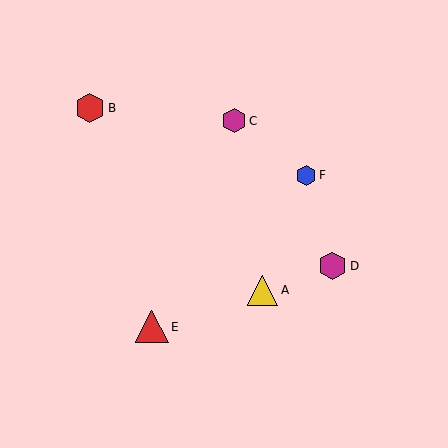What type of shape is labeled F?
Shape F is a blue hexagon.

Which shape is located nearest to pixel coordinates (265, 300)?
The yellow triangle (labeled A) at (263, 290) is nearest to that location.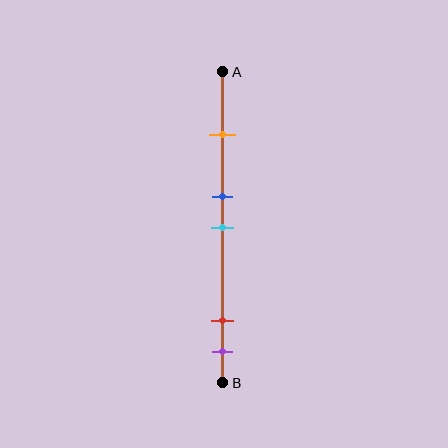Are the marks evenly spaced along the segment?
No, the marks are not evenly spaced.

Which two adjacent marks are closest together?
The blue and cyan marks are the closest adjacent pair.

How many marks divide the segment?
There are 5 marks dividing the segment.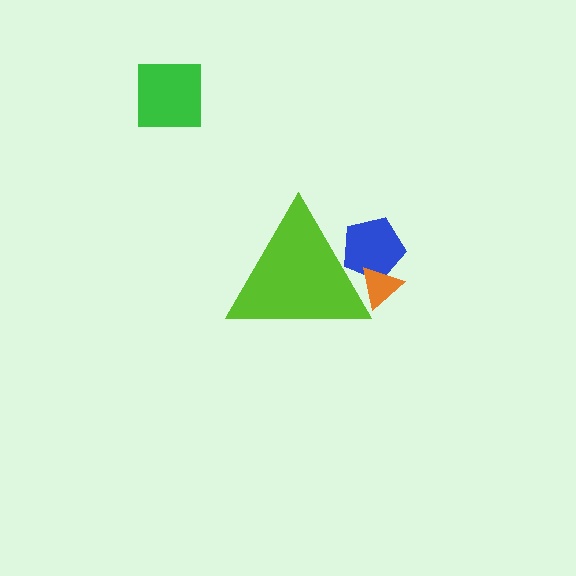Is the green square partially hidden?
No, the green square is fully visible.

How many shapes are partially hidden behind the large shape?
2 shapes are partially hidden.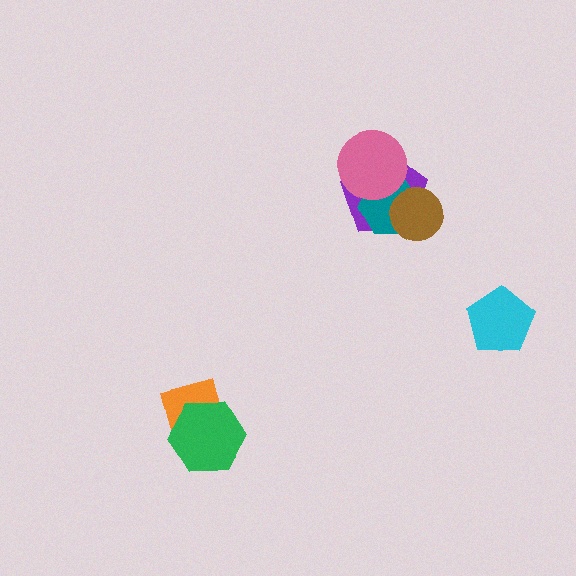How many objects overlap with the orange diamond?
1 object overlaps with the orange diamond.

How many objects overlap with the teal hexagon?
3 objects overlap with the teal hexagon.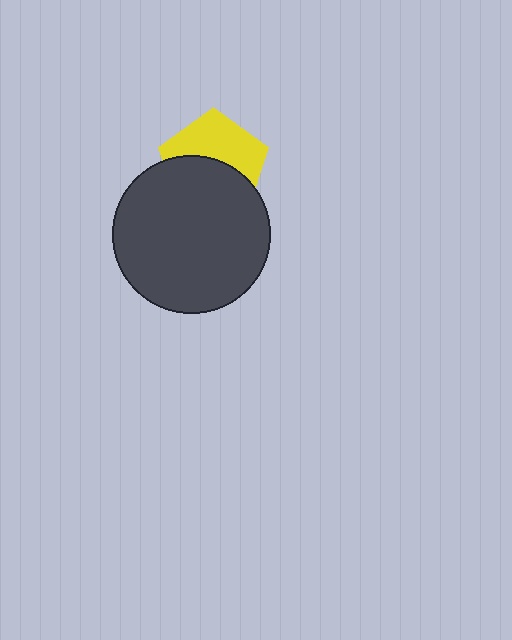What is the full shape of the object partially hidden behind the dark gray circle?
The partially hidden object is a yellow pentagon.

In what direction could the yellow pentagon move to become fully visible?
The yellow pentagon could move up. That would shift it out from behind the dark gray circle entirely.